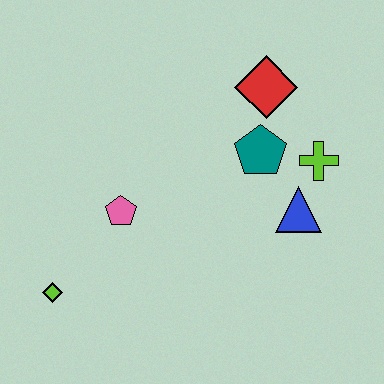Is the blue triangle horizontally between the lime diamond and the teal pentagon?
No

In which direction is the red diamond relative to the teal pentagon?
The red diamond is above the teal pentagon.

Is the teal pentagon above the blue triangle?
Yes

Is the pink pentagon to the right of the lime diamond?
Yes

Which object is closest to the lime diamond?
The pink pentagon is closest to the lime diamond.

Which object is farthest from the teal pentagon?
The lime diamond is farthest from the teal pentagon.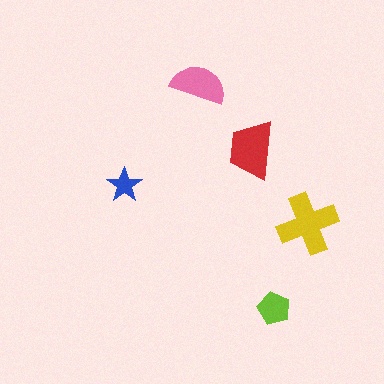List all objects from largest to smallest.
The yellow cross, the red trapezoid, the pink semicircle, the lime pentagon, the blue star.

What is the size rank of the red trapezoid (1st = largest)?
2nd.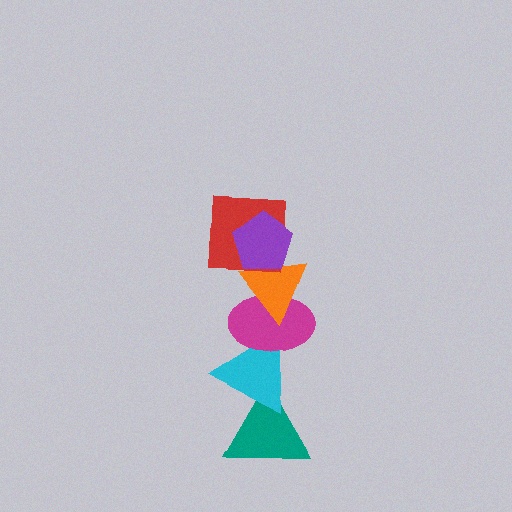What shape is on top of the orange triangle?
The red square is on top of the orange triangle.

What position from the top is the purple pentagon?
The purple pentagon is 1st from the top.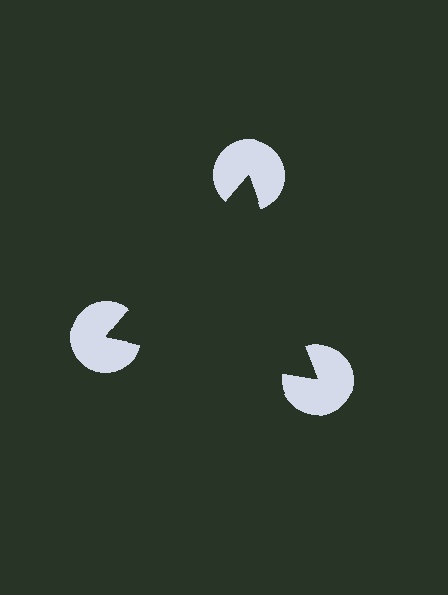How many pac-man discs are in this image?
There are 3 — one at each vertex of the illusory triangle.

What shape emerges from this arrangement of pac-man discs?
An illusory triangle — its edges are inferred from the aligned wedge cuts in the pac-man discs, not physically drawn.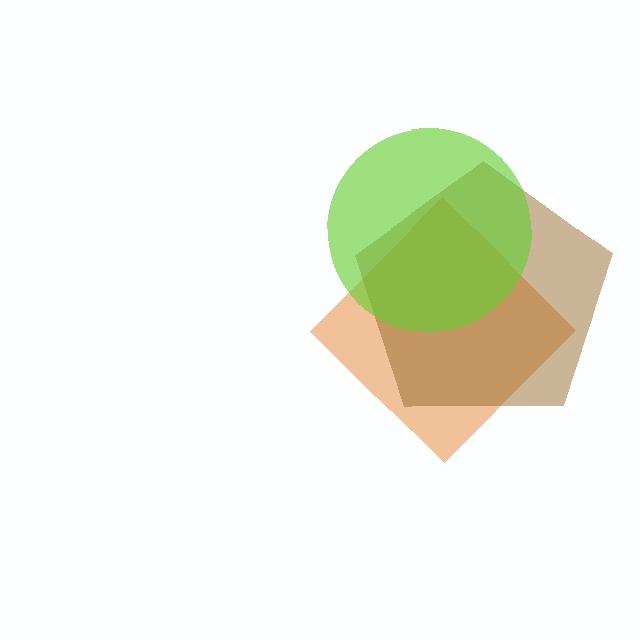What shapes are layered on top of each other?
The layered shapes are: an orange diamond, a brown pentagon, a lime circle.